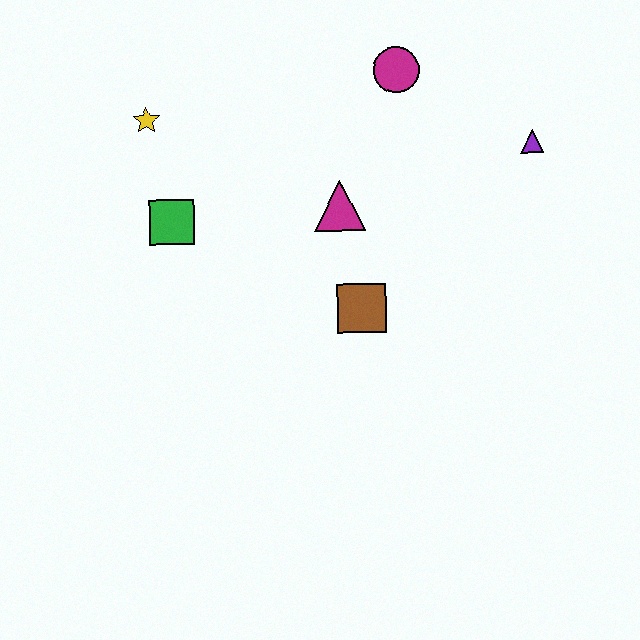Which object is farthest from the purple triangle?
The yellow star is farthest from the purple triangle.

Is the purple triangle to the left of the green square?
No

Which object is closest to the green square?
The yellow star is closest to the green square.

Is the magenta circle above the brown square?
Yes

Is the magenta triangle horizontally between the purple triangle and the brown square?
No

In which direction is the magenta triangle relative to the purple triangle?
The magenta triangle is to the left of the purple triangle.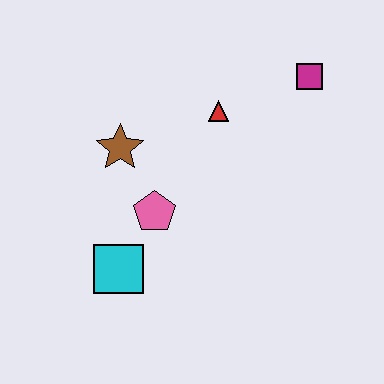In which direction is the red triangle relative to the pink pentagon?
The red triangle is above the pink pentagon.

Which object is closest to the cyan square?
The pink pentagon is closest to the cyan square.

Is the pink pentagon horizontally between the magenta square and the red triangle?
No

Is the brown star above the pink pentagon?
Yes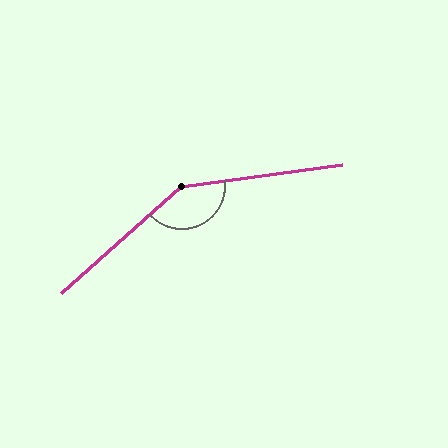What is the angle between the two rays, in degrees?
Approximately 146 degrees.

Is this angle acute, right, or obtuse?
It is obtuse.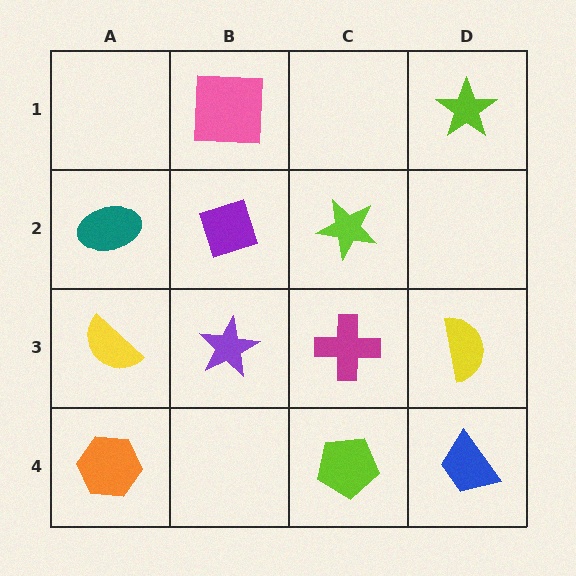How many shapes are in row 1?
2 shapes.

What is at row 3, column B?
A purple star.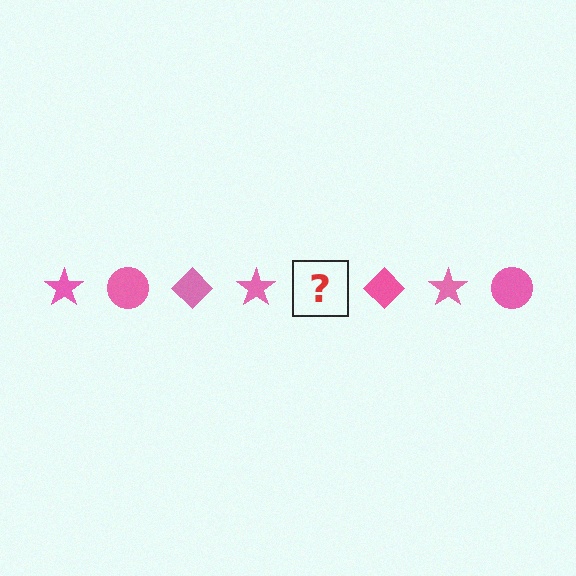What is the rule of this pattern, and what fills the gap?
The rule is that the pattern cycles through star, circle, diamond shapes in pink. The gap should be filled with a pink circle.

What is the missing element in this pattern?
The missing element is a pink circle.